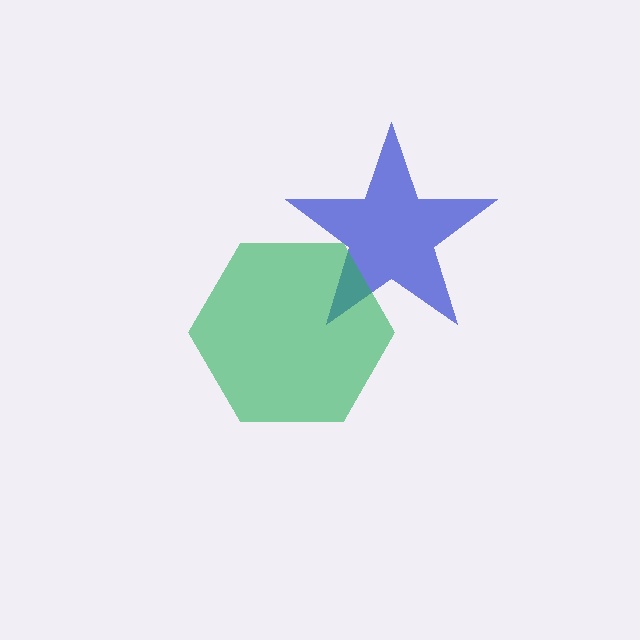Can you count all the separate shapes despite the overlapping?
Yes, there are 2 separate shapes.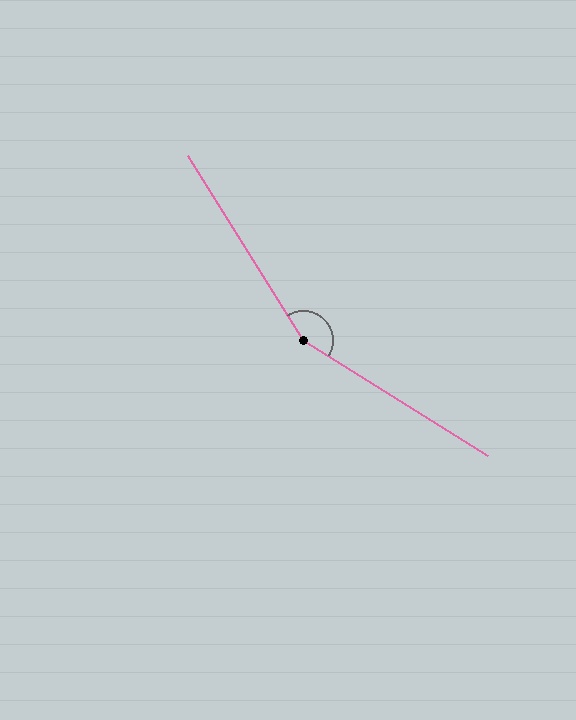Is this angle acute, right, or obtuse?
It is obtuse.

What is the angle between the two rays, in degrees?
Approximately 154 degrees.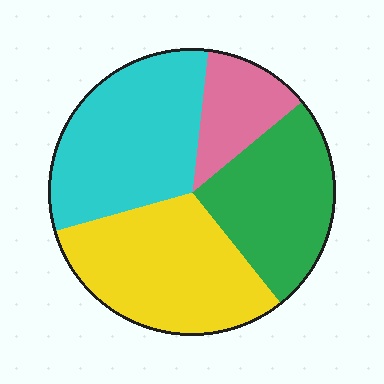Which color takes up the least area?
Pink, at roughly 10%.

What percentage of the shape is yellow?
Yellow takes up about one third (1/3) of the shape.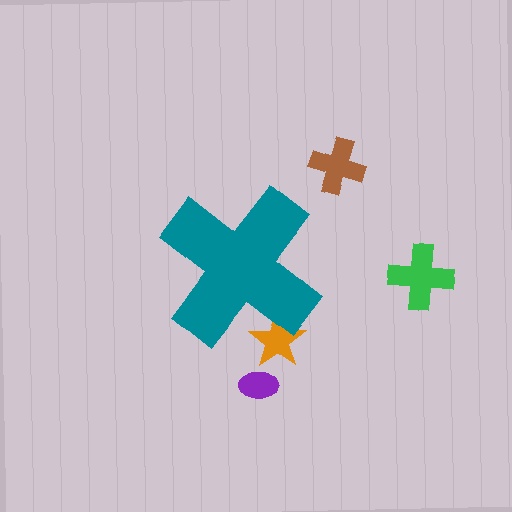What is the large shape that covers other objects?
A teal cross.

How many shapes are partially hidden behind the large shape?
1 shape is partially hidden.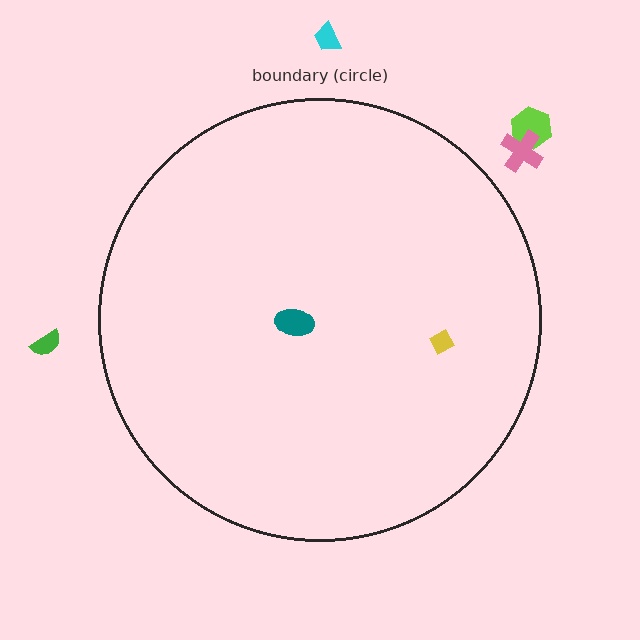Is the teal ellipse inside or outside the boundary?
Inside.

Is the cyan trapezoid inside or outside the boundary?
Outside.